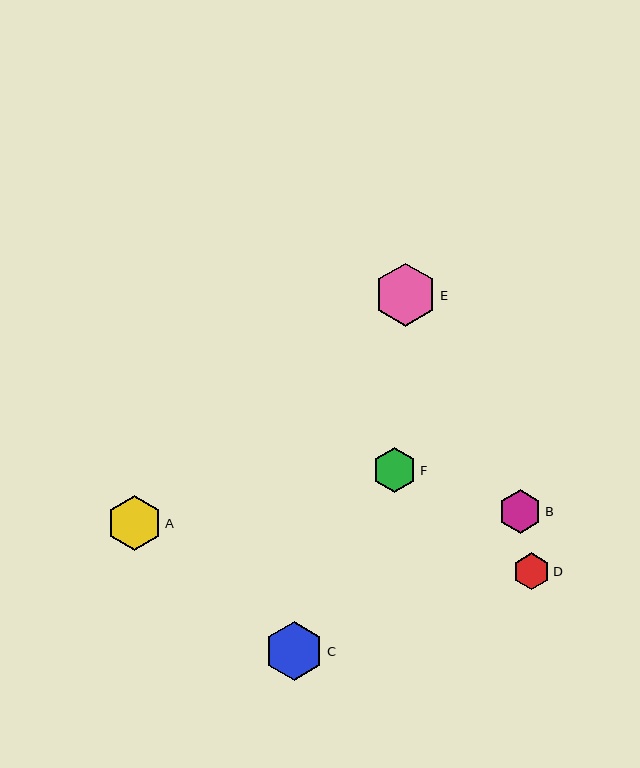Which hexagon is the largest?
Hexagon E is the largest with a size of approximately 63 pixels.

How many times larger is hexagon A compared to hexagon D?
Hexagon A is approximately 1.5 times the size of hexagon D.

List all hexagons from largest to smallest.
From largest to smallest: E, C, A, F, B, D.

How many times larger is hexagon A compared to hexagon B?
Hexagon A is approximately 1.3 times the size of hexagon B.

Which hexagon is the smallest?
Hexagon D is the smallest with a size of approximately 37 pixels.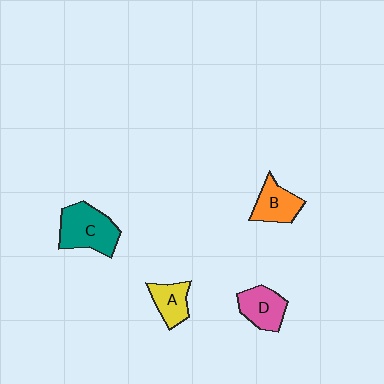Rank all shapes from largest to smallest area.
From largest to smallest: C (teal), D (pink), B (orange), A (yellow).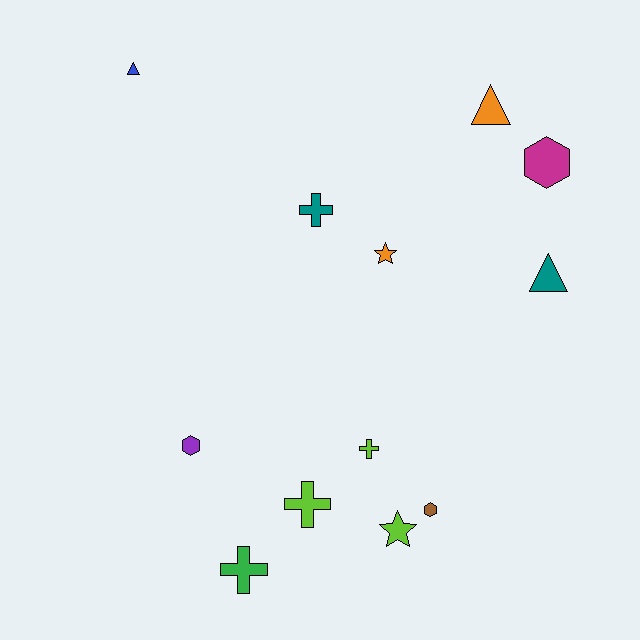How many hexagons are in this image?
There are 3 hexagons.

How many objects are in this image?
There are 12 objects.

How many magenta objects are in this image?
There is 1 magenta object.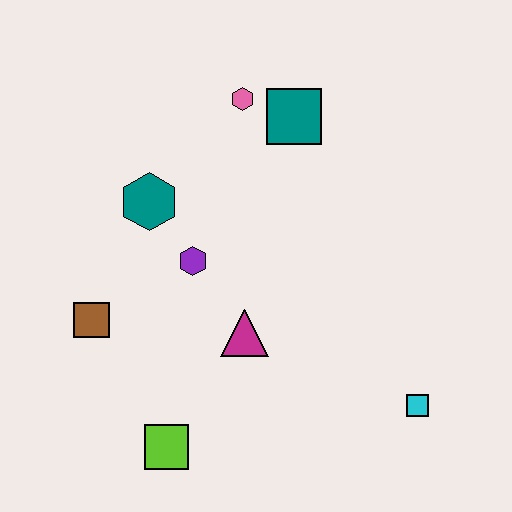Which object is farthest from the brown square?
The cyan square is farthest from the brown square.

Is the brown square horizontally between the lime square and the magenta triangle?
No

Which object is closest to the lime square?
The magenta triangle is closest to the lime square.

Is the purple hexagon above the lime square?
Yes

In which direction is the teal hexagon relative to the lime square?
The teal hexagon is above the lime square.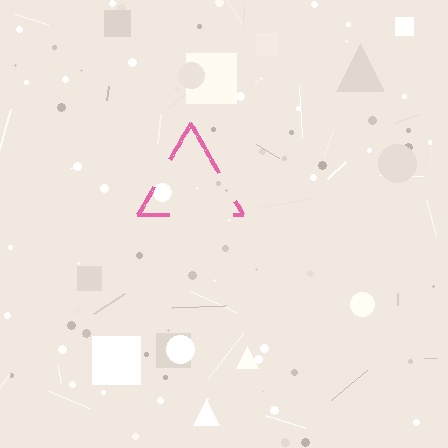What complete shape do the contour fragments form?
The contour fragments form a triangle.